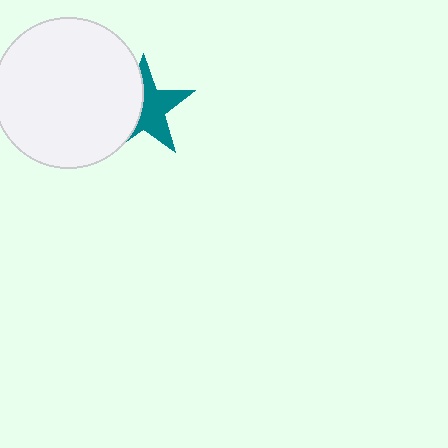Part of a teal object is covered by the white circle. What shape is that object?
It is a star.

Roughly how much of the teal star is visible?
About half of it is visible (roughly 56%).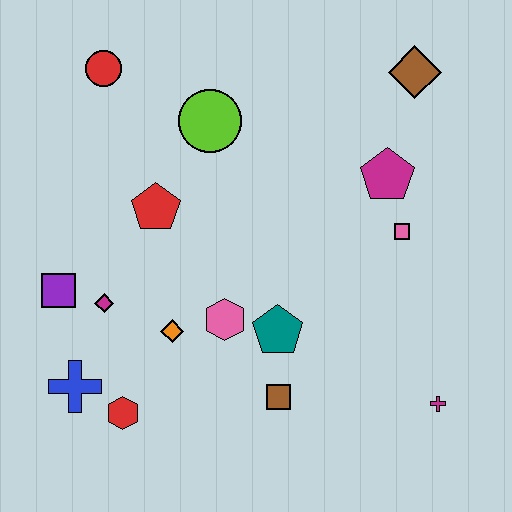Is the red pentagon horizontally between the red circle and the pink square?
Yes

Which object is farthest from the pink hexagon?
The brown diamond is farthest from the pink hexagon.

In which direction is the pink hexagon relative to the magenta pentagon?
The pink hexagon is to the left of the magenta pentagon.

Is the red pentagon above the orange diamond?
Yes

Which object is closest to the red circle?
The lime circle is closest to the red circle.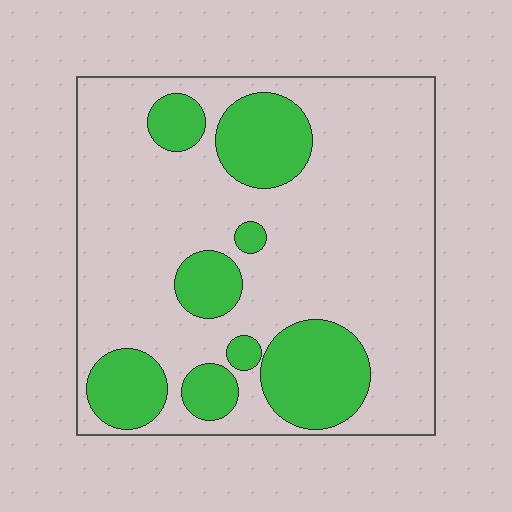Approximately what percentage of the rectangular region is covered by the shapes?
Approximately 25%.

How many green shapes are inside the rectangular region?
8.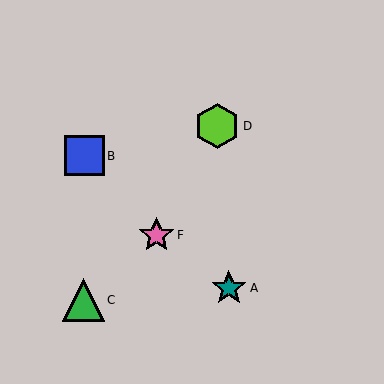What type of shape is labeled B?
Shape B is a blue square.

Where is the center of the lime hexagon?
The center of the lime hexagon is at (217, 126).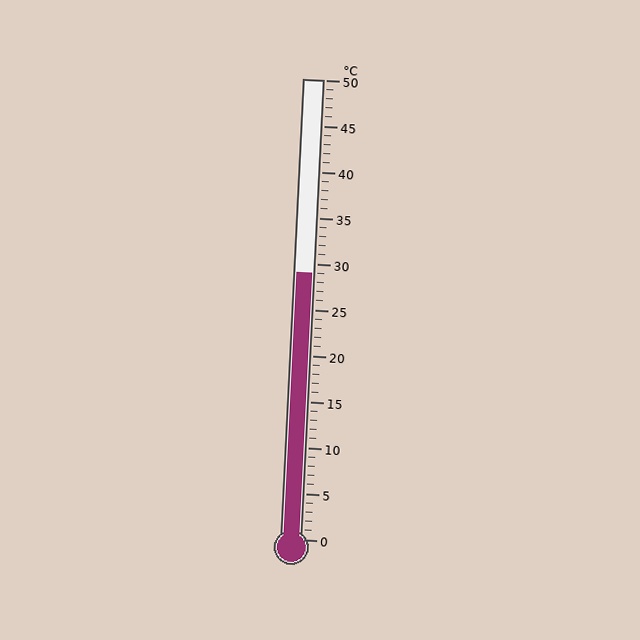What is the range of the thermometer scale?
The thermometer scale ranges from 0°C to 50°C.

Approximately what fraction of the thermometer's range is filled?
The thermometer is filled to approximately 60% of its range.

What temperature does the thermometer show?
The thermometer shows approximately 29°C.